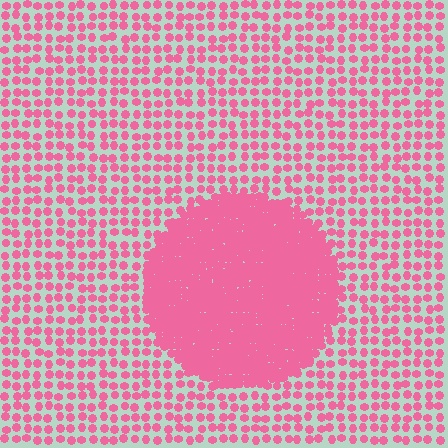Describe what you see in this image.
The image contains small pink elements arranged at two different densities. A circle-shaped region is visible where the elements are more densely packed than the surrounding area.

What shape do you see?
I see a circle.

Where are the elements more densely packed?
The elements are more densely packed inside the circle boundary.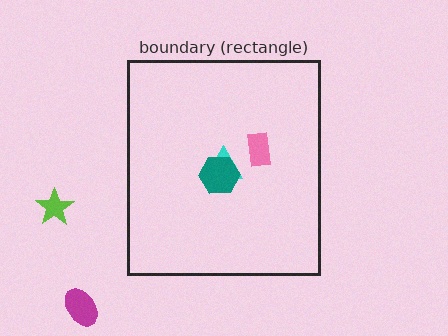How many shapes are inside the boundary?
3 inside, 2 outside.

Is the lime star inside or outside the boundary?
Outside.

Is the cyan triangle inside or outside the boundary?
Inside.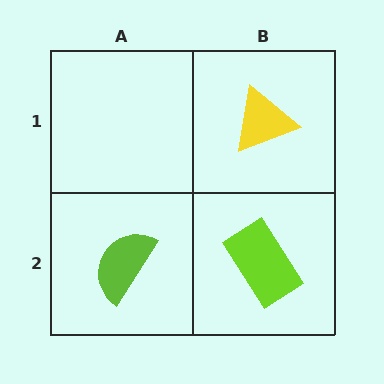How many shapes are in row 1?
1 shape.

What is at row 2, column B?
A lime rectangle.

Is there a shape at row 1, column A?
No, that cell is empty.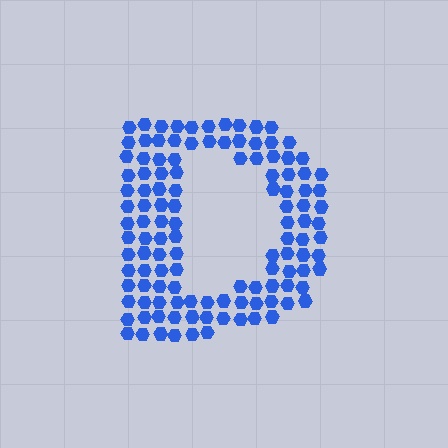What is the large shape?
The large shape is the letter D.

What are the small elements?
The small elements are hexagons.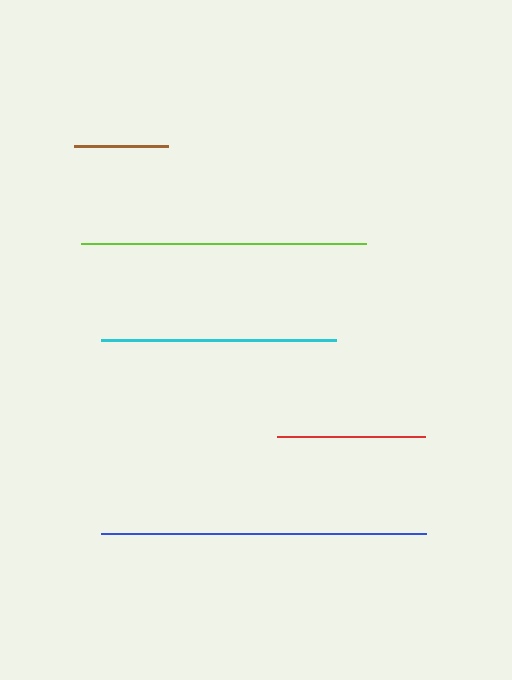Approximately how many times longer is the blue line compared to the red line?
The blue line is approximately 2.2 times the length of the red line.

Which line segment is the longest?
The blue line is the longest at approximately 325 pixels.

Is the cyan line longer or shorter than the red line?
The cyan line is longer than the red line.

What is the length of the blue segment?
The blue segment is approximately 325 pixels long.